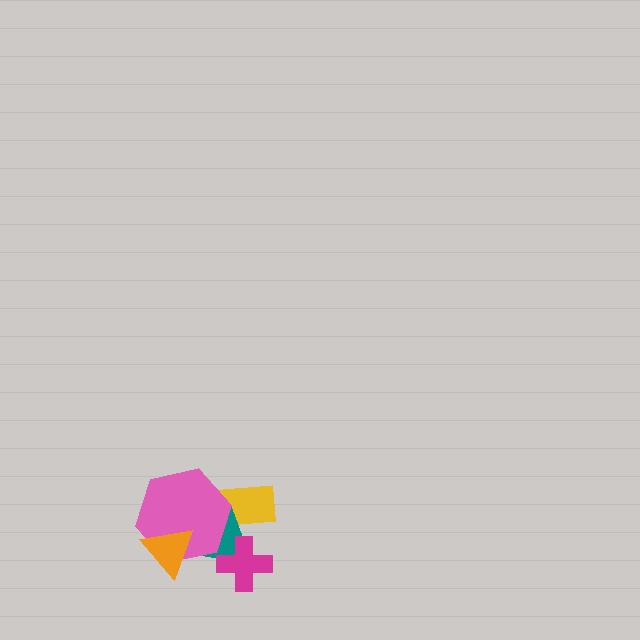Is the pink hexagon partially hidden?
Yes, it is partially covered by another shape.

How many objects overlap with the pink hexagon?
3 objects overlap with the pink hexagon.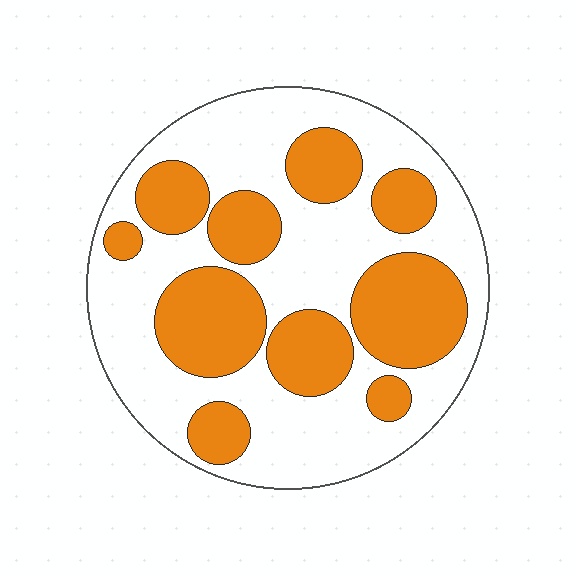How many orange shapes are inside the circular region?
10.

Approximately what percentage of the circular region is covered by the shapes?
Approximately 40%.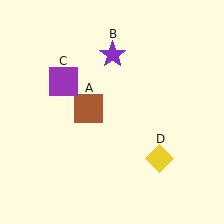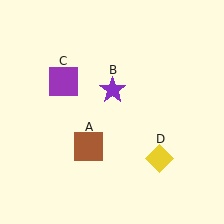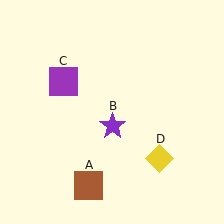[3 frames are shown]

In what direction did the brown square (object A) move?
The brown square (object A) moved down.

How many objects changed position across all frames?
2 objects changed position: brown square (object A), purple star (object B).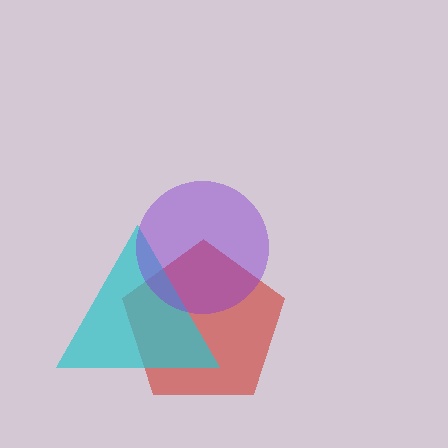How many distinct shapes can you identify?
There are 3 distinct shapes: a red pentagon, a cyan triangle, a purple circle.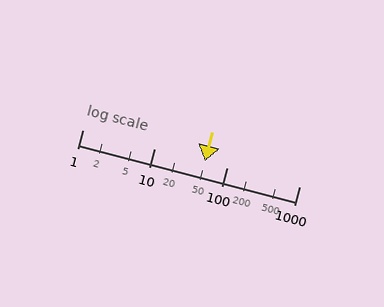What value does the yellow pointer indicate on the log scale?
The pointer indicates approximately 49.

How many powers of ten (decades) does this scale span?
The scale spans 3 decades, from 1 to 1000.